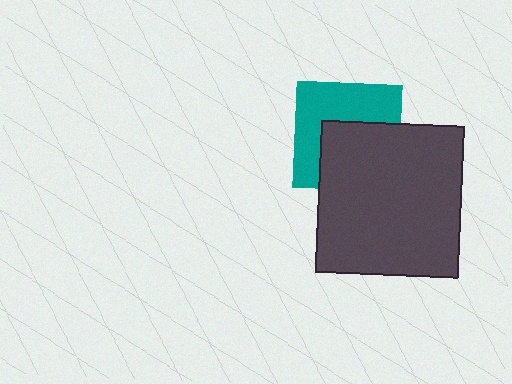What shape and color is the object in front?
The object in front is a dark gray rectangle.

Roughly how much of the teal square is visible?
About half of it is visible (roughly 52%).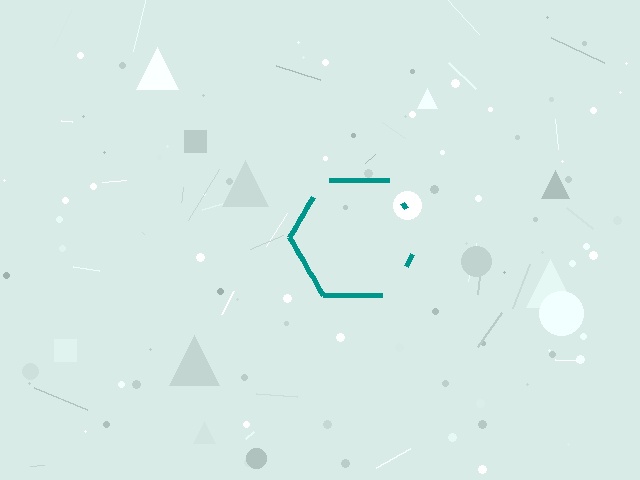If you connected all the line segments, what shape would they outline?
They would outline a hexagon.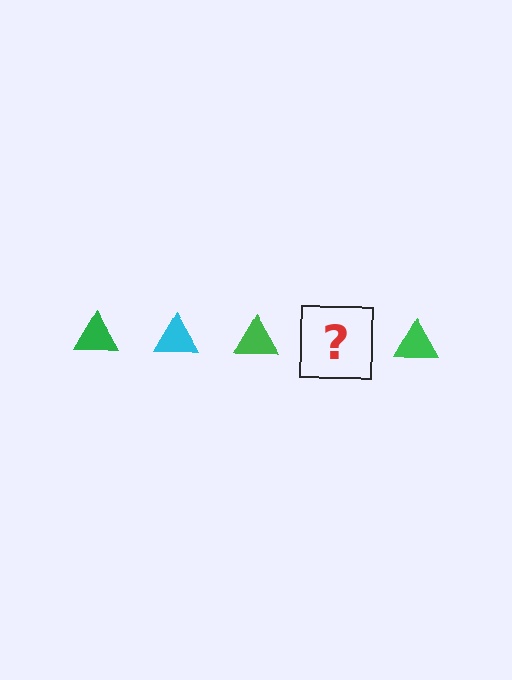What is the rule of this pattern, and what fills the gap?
The rule is that the pattern cycles through green, cyan triangles. The gap should be filled with a cyan triangle.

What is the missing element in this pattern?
The missing element is a cyan triangle.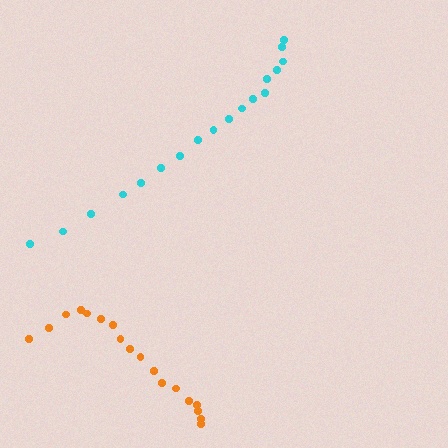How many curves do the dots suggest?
There are 2 distinct paths.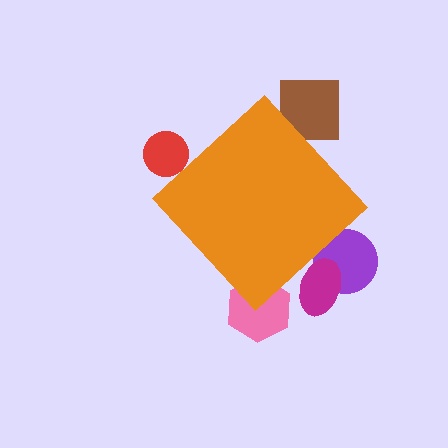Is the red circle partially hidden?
Yes, the red circle is partially hidden behind the orange diamond.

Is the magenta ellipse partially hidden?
Yes, the magenta ellipse is partially hidden behind the orange diamond.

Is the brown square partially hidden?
Yes, the brown square is partially hidden behind the orange diamond.